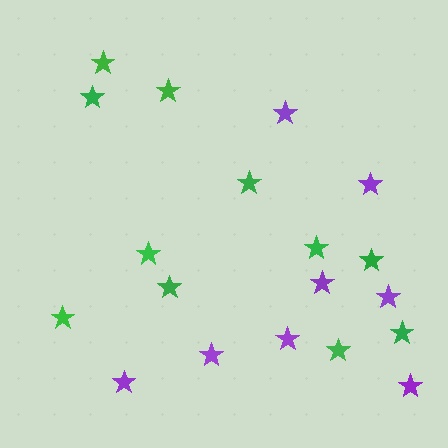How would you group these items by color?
There are 2 groups: one group of green stars (11) and one group of purple stars (8).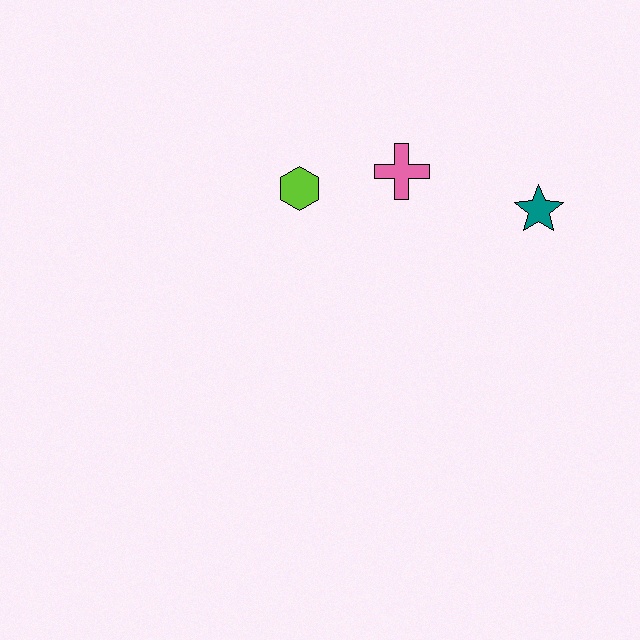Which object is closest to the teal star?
The pink cross is closest to the teal star.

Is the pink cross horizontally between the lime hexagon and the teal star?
Yes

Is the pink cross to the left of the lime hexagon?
No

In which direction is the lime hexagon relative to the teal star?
The lime hexagon is to the left of the teal star.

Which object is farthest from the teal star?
The lime hexagon is farthest from the teal star.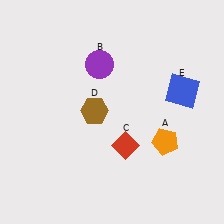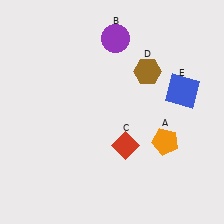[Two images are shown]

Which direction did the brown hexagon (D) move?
The brown hexagon (D) moved right.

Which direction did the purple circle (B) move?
The purple circle (B) moved up.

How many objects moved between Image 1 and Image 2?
2 objects moved between the two images.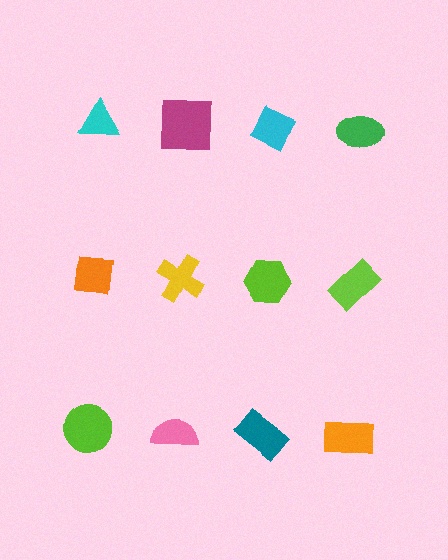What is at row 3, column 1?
A lime circle.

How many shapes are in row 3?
4 shapes.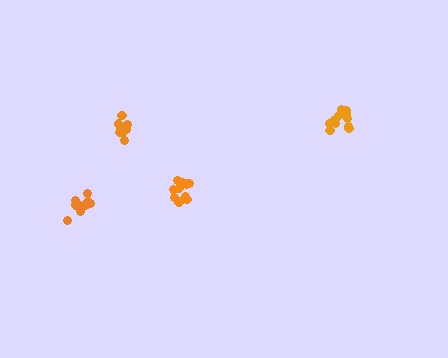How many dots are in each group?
Group 1: 11 dots, Group 2: 11 dots, Group 3: 9 dots, Group 4: 8 dots (39 total).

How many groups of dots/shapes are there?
There are 4 groups.